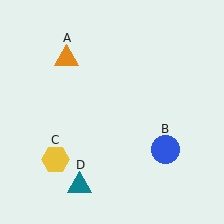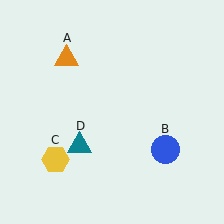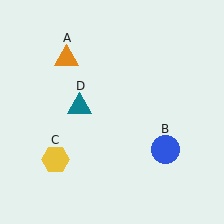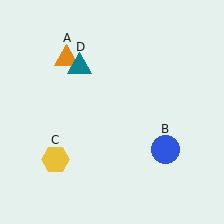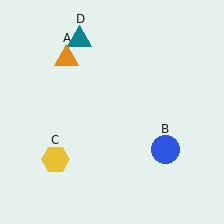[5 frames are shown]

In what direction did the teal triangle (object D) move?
The teal triangle (object D) moved up.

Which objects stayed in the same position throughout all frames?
Orange triangle (object A) and blue circle (object B) and yellow hexagon (object C) remained stationary.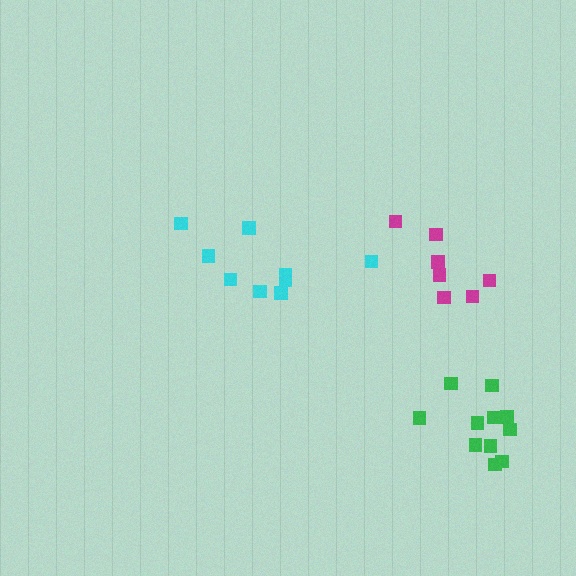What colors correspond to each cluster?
The clusters are colored: cyan, green, magenta.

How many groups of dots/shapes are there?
There are 3 groups.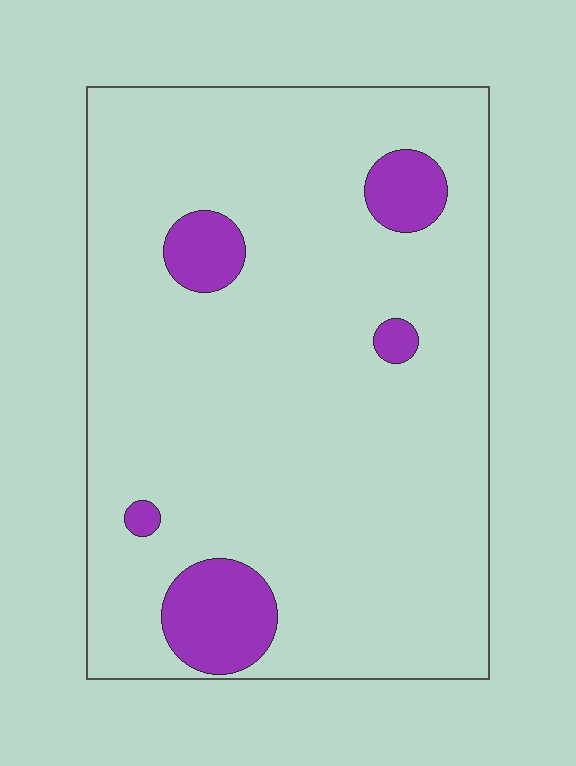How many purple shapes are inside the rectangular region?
5.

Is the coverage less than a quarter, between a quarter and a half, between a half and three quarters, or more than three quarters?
Less than a quarter.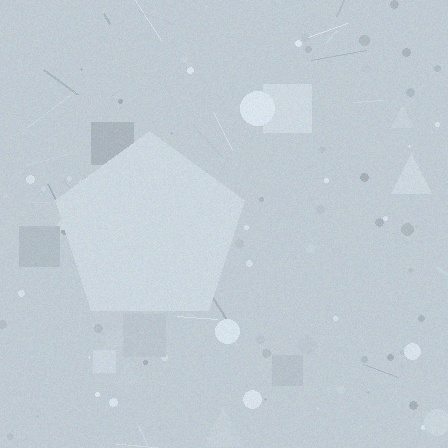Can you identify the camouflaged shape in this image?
The camouflaged shape is a pentagon.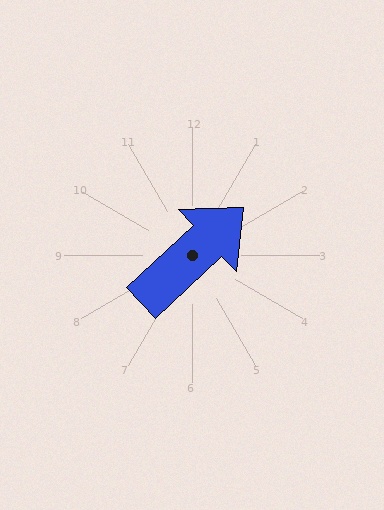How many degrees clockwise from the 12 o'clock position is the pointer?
Approximately 47 degrees.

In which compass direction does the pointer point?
Northeast.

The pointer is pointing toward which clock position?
Roughly 2 o'clock.